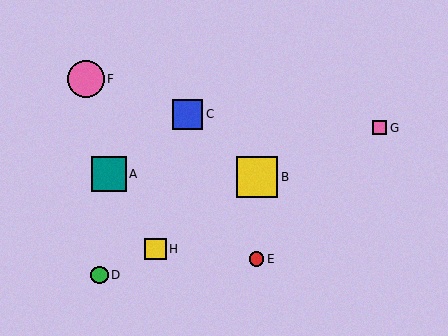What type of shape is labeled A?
Shape A is a teal square.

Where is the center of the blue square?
The center of the blue square is at (188, 114).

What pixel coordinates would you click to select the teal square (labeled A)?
Click at (109, 174) to select the teal square A.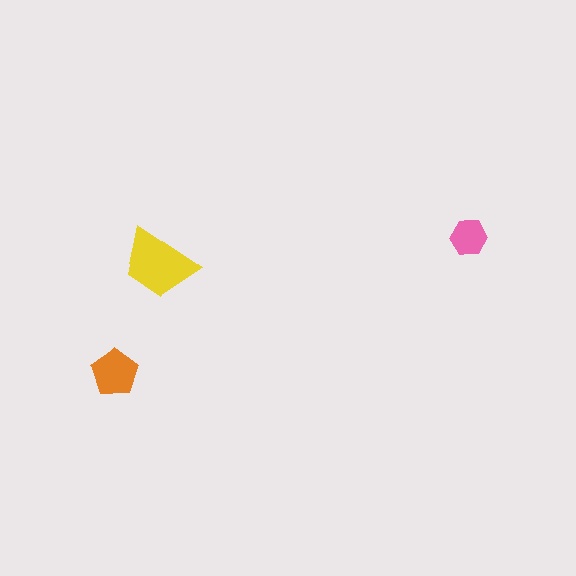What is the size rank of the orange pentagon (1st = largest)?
2nd.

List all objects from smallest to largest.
The pink hexagon, the orange pentagon, the yellow trapezoid.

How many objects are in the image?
There are 3 objects in the image.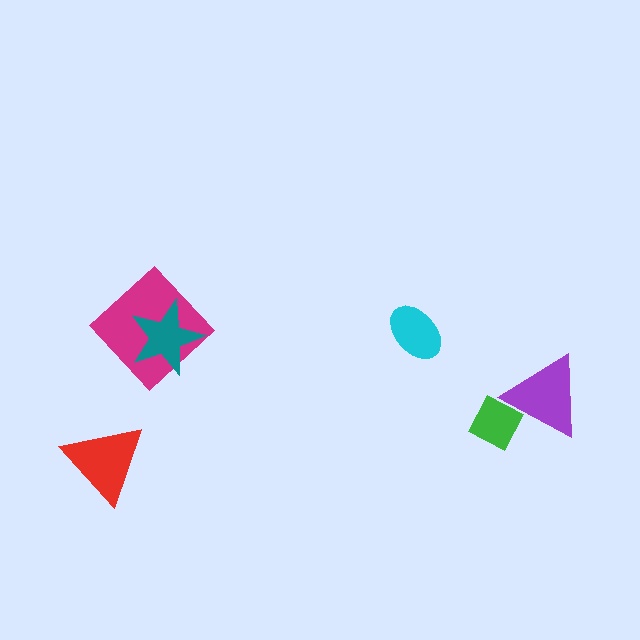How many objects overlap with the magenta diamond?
1 object overlaps with the magenta diamond.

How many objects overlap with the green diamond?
1 object overlaps with the green diamond.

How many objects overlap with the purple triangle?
1 object overlaps with the purple triangle.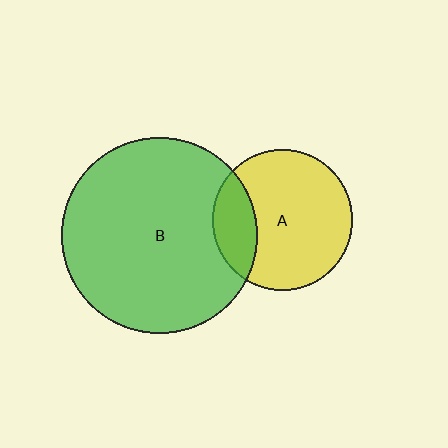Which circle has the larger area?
Circle B (green).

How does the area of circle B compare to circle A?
Approximately 2.0 times.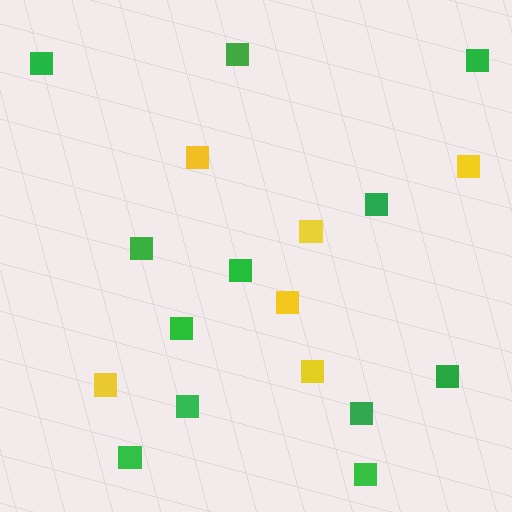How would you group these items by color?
There are 2 groups: one group of yellow squares (6) and one group of green squares (12).